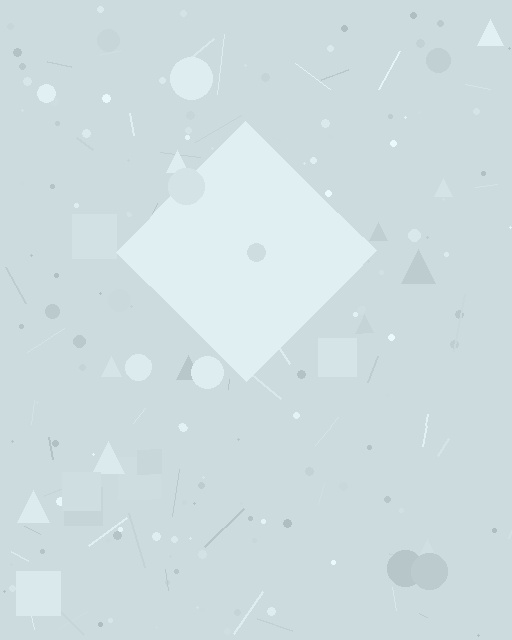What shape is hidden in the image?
A diamond is hidden in the image.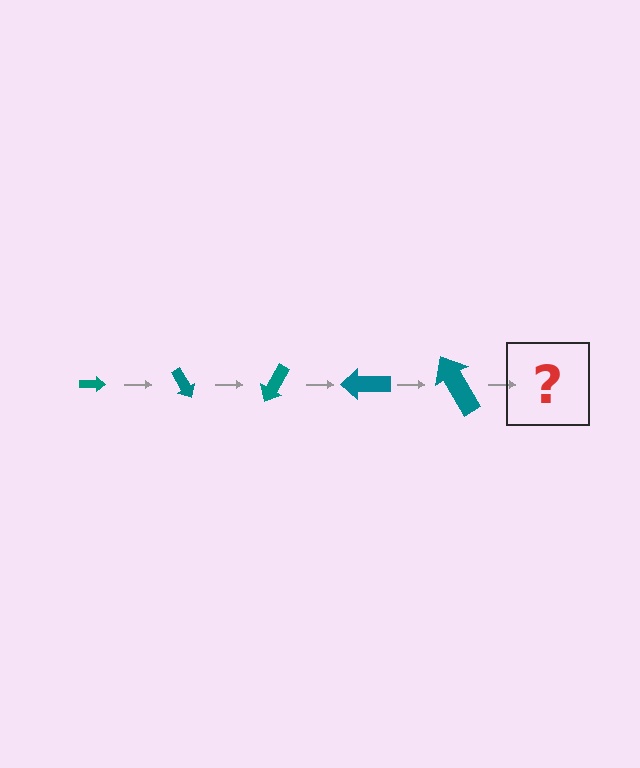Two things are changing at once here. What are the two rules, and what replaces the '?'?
The two rules are that the arrow grows larger each step and it rotates 60 degrees each step. The '?' should be an arrow, larger than the previous one and rotated 300 degrees from the start.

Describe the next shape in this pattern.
It should be an arrow, larger than the previous one and rotated 300 degrees from the start.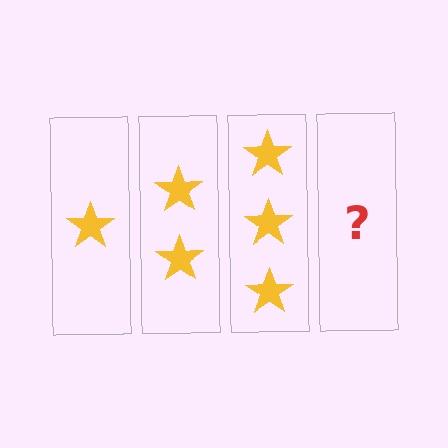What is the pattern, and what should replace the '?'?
The pattern is that each step adds one more star. The '?' should be 4 stars.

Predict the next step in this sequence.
The next step is 4 stars.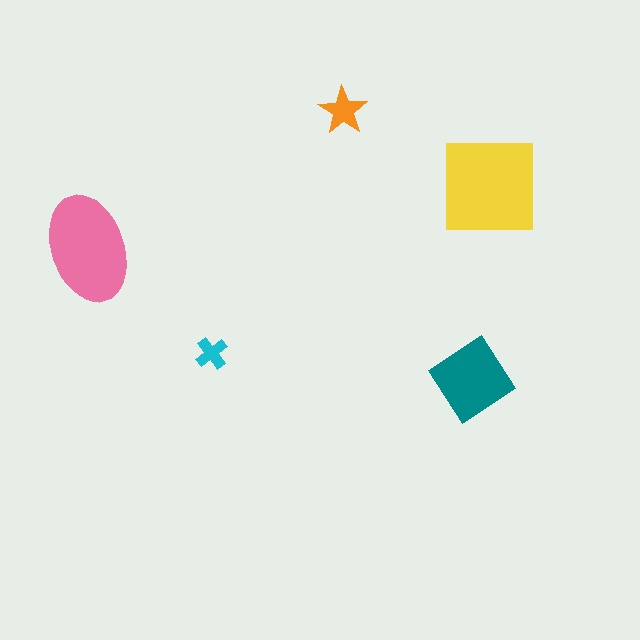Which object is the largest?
The yellow square.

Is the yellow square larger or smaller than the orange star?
Larger.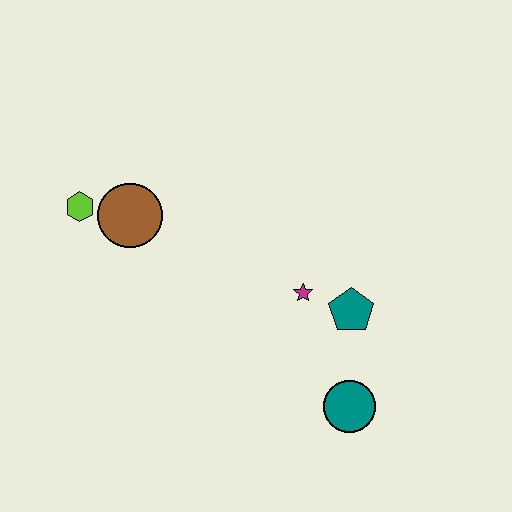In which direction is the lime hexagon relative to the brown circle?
The lime hexagon is to the left of the brown circle.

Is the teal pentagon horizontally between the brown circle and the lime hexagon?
No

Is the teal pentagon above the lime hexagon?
No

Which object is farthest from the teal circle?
The lime hexagon is farthest from the teal circle.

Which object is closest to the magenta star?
The teal pentagon is closest to the magenta star.